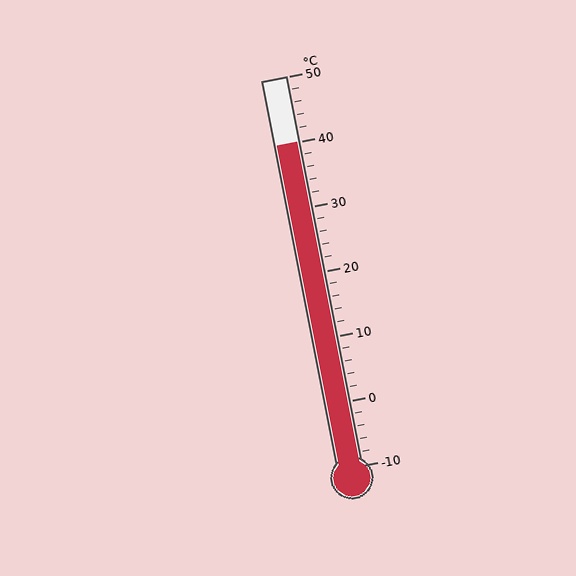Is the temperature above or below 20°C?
The temperature is above 20°C.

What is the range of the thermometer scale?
The thermometer scale ranges from -10°C to 50°C.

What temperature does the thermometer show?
The thermometer shows approximately 40°C.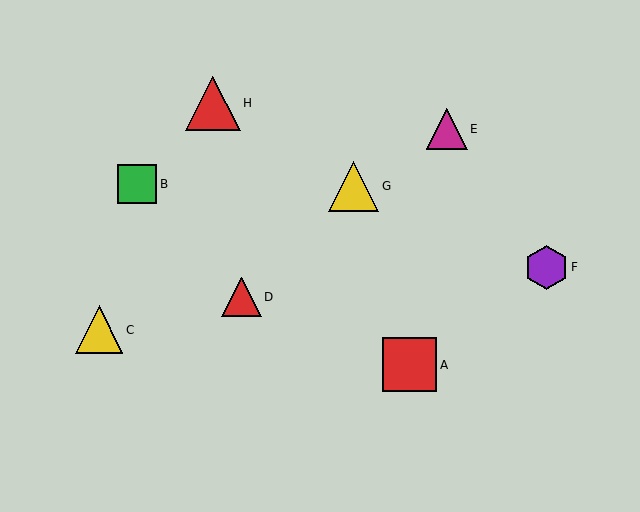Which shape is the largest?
The red triangle (labeled H) is the largest.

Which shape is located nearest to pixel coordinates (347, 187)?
The yellow triangle (labeled G) at (354, 186) is nearest to that location.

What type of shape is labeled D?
Shape D is a red triangle.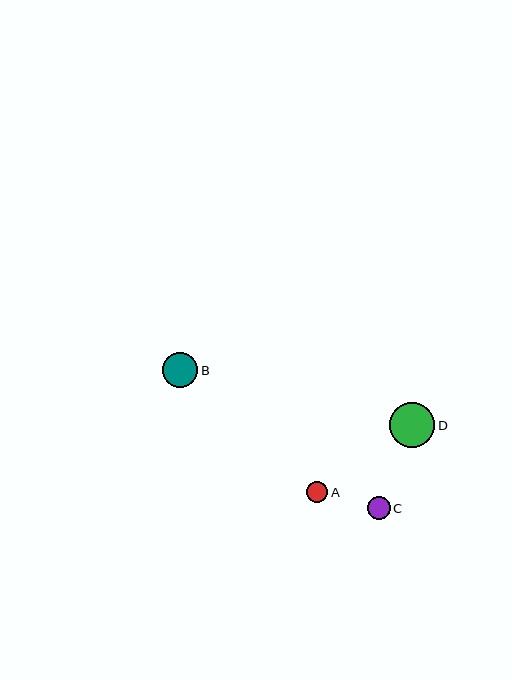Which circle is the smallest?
Circle A is the smallest with a size of approximately 21 pixels.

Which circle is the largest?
Circle D is the largest with a size of approximately 46 pixels.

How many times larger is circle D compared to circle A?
Circle D is approximately 2.2 times the size of circle A.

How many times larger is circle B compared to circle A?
Circle B is approximately 1.7 times the size of circle A.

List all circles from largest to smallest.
From largest to smallest: D, B, C, A.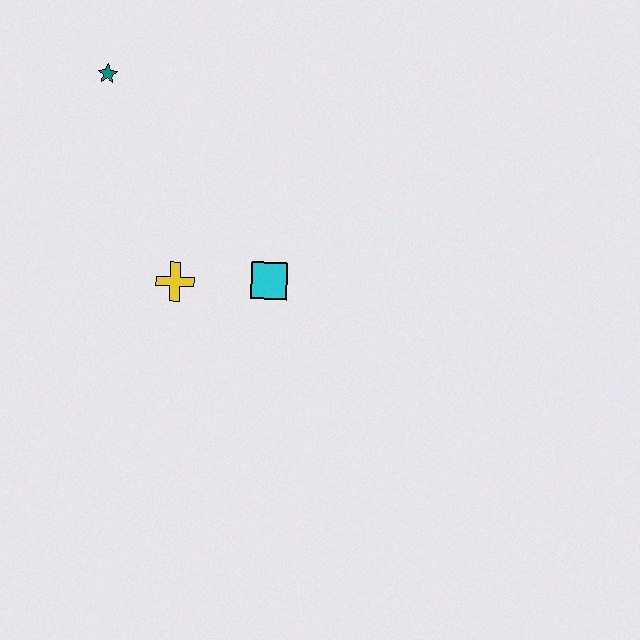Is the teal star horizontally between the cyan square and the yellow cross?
No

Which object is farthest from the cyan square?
The teal star is farthest from the cyan square.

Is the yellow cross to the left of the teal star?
No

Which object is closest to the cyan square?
The yellow cross is closest to the cyan square.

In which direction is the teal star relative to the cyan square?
The teal star is above the cyan square.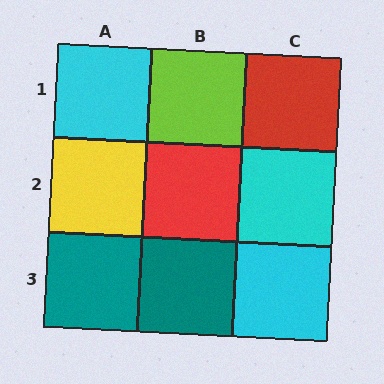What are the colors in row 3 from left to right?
Teal, teal, cyan.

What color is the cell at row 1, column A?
Cyan.